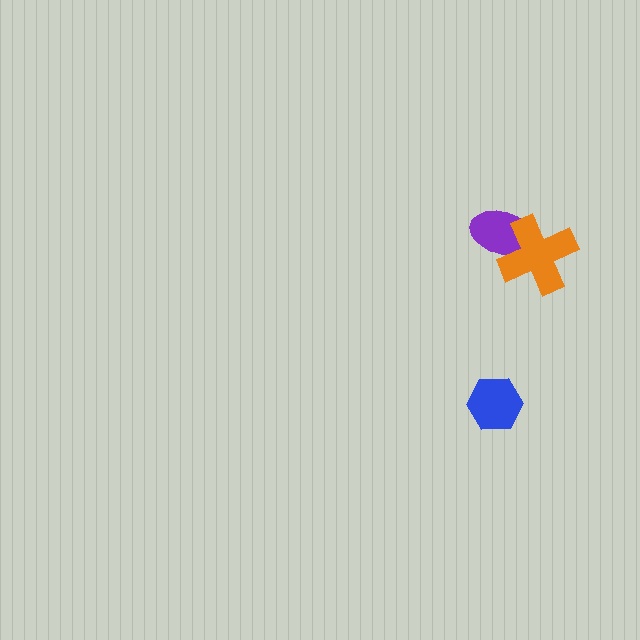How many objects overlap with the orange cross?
1 object overlaps with the orange cross.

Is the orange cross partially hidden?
No, no other shape covers it.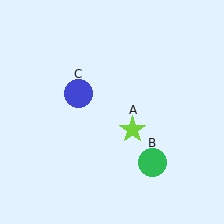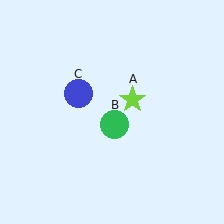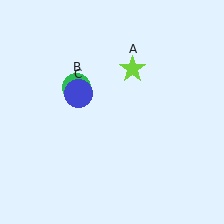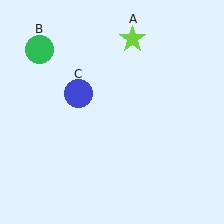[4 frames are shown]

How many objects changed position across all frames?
2 objects changed position: lime star (object A), green circle (object B).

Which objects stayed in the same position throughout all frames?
Blue circle (object C) remained stationary.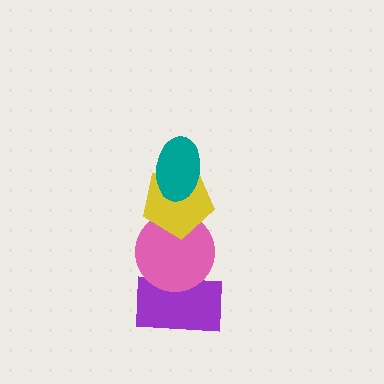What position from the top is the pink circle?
The pink circle is 3rd from the top.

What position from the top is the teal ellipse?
The teal ellipse is 1st from the top.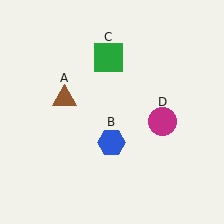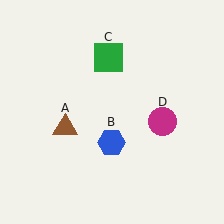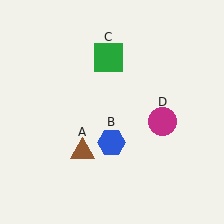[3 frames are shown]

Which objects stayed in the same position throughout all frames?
Blue hexagon (object B) and green square (object C) and magenta circle (object D) remained stationary.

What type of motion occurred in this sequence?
The brown triangle (object A) rotated counterclockwise around the center of the scene.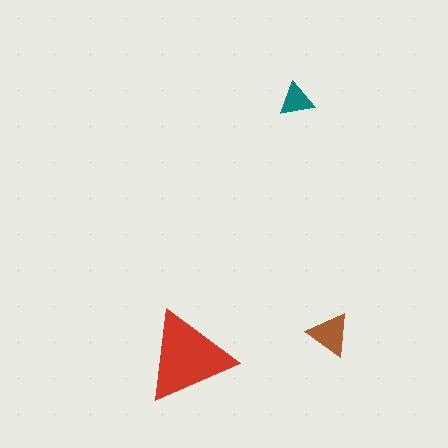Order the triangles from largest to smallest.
the red one, the brown one, the teal one.